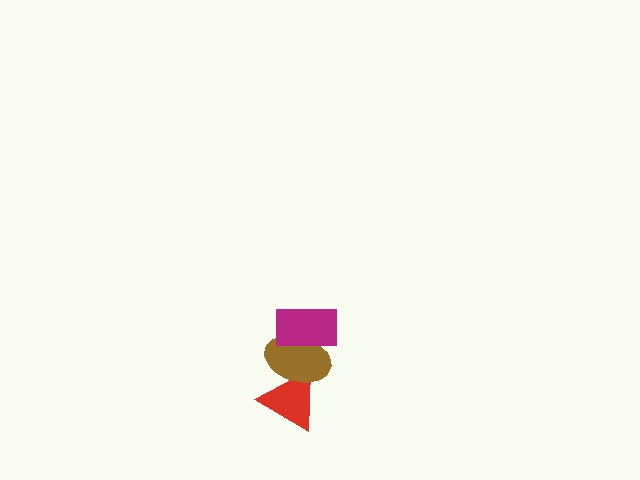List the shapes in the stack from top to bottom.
From top to bottom: the magenta rectangle, the brown ellipse, the red triangle.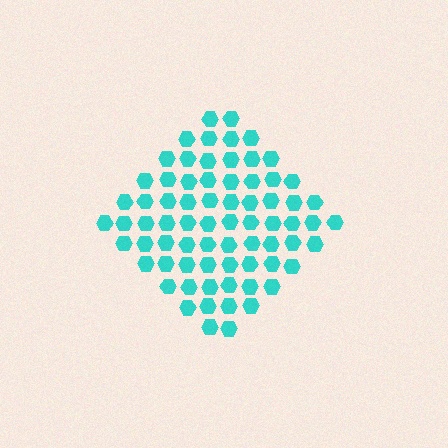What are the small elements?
The small elements are hexagons.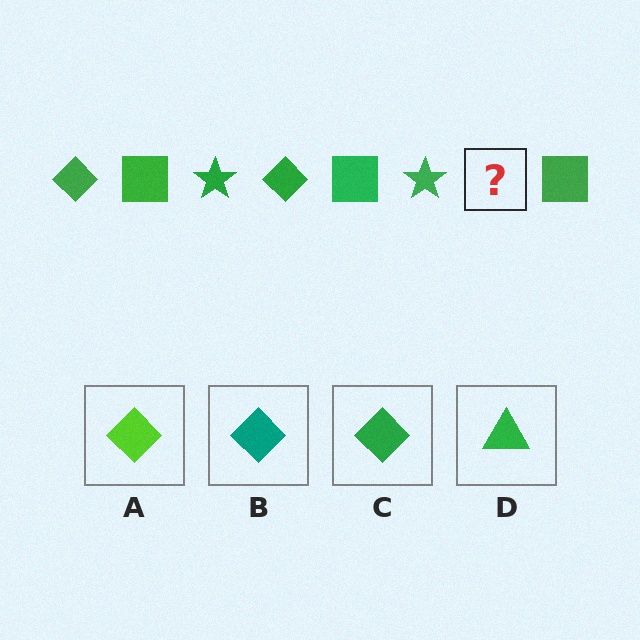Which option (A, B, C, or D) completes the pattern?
C.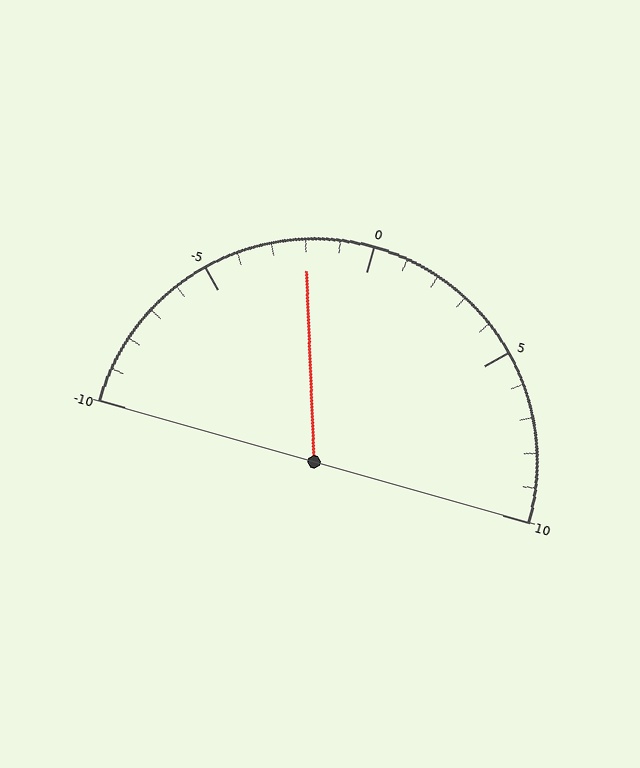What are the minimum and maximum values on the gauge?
The gauge ranges from -10 to 10.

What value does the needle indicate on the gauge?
The needle indicates approximately -2.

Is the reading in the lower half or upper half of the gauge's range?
The reading is in the lower half of the range (-10 to 10).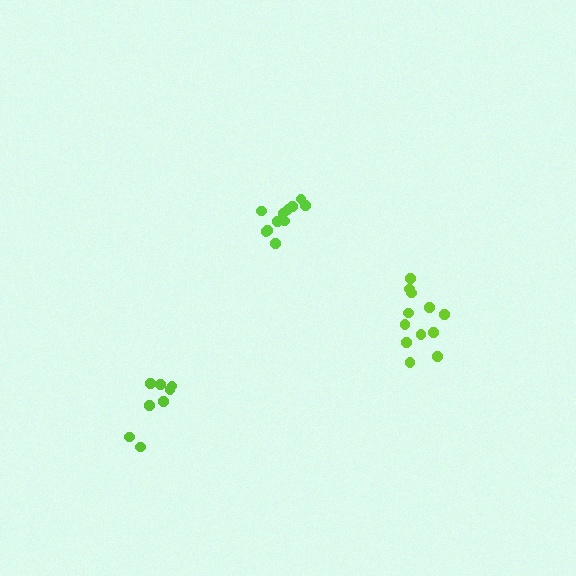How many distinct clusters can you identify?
There are 3 distinct clusters.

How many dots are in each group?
Group 1: 11 dots, Group 2: 12 dots, Group 3: 9 dots (32 total).